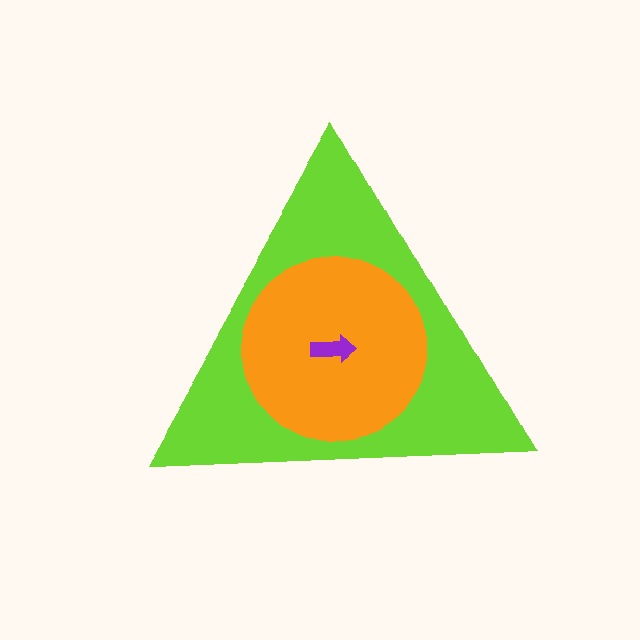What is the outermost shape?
The lime triangle.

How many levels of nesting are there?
3.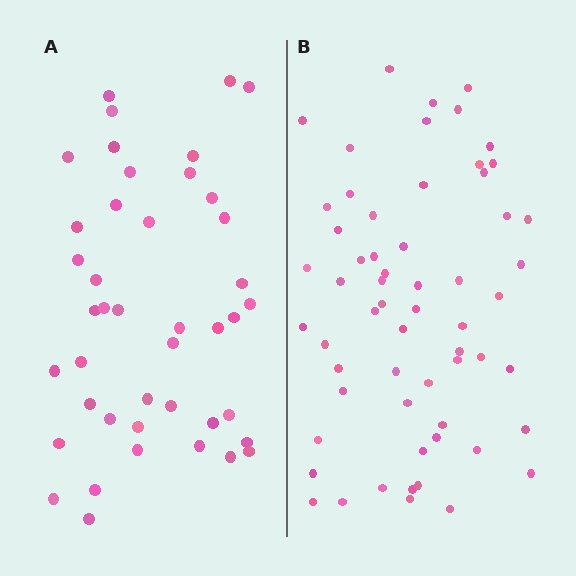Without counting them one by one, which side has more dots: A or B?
Region B (the right region) has more dots.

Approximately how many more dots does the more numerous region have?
Region B has approximately 15 more dots than region A.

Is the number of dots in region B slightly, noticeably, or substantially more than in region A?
Region B has noticeably more, but not dramatically so. The ratio is roughly 1.4 to 1.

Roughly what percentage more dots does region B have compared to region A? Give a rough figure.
About 40% more.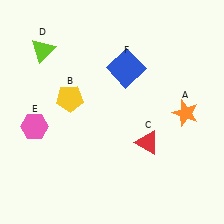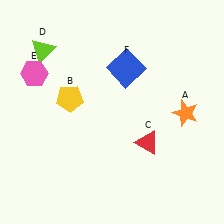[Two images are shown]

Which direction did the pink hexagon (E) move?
The pink hexagon (E) moved up.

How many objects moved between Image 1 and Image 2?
1 object moved between the two images.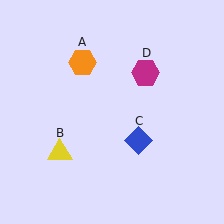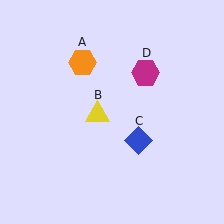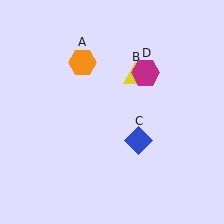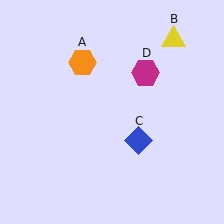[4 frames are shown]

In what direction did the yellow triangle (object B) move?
The yellow triangle (object B) moved up and to the right.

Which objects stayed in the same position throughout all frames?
Orange hexagon (object A) and blue diamond (object C) and magenta hexagon (object D) remained stationary.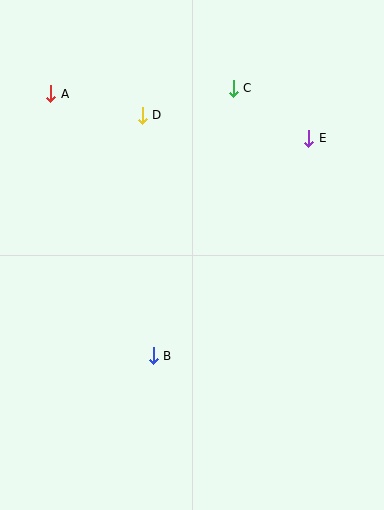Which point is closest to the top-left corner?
Point A is closest to the top-left corner.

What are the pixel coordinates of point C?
Point C is at (233, 88).